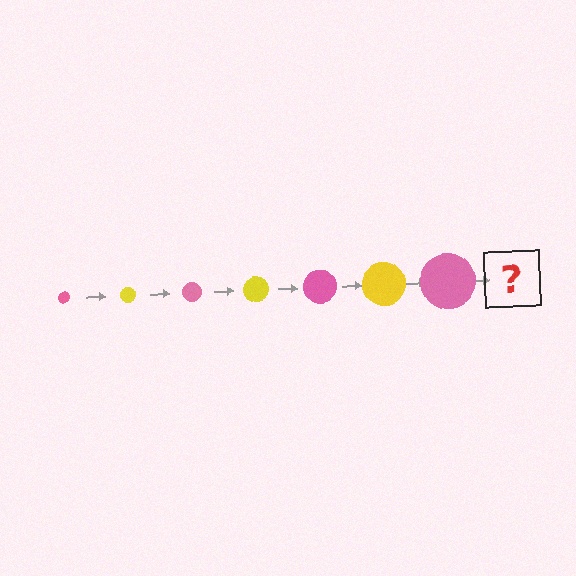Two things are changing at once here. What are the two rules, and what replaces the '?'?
The two rules are that the circle grows larger each step and the color cycles through pink and yellow. The '?' should be a yellow circle, larger than the previous one.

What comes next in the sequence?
The next element should be a yellow circle, larger than the previous one.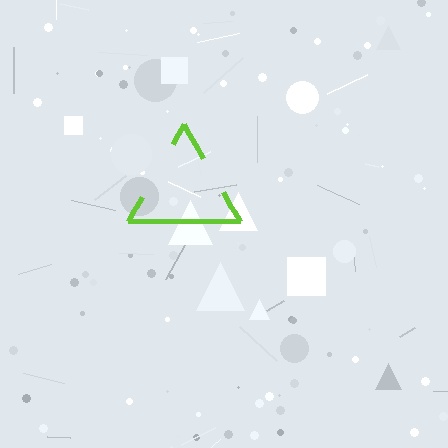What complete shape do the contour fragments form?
The contour fragments form a triangle.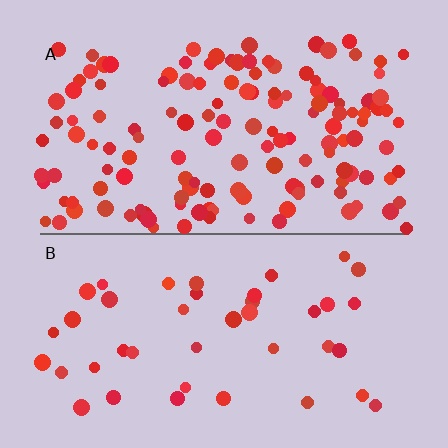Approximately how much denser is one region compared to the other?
Approximately 3.3× — region A over region B.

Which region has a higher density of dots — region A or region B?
A (the top).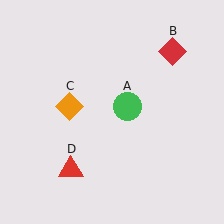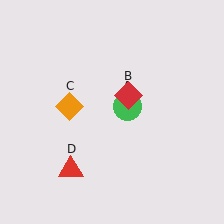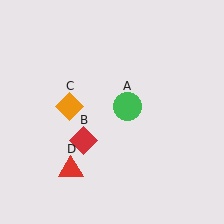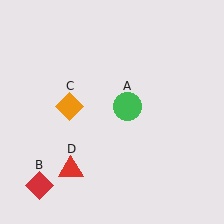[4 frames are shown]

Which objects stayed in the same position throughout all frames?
Green circle (object A) and orange diamond (object C) and red triangle (object D) remained stationary.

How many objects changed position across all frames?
1 object changed position: red diamond (object B).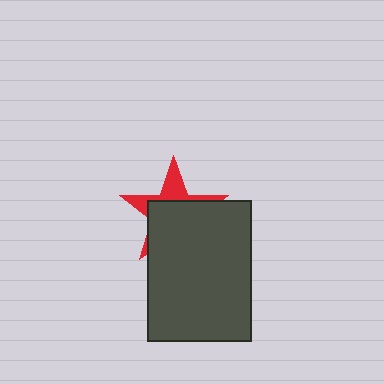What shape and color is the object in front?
The object in front is a dark gray rectangle.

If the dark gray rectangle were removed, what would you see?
You would see the complete red star.